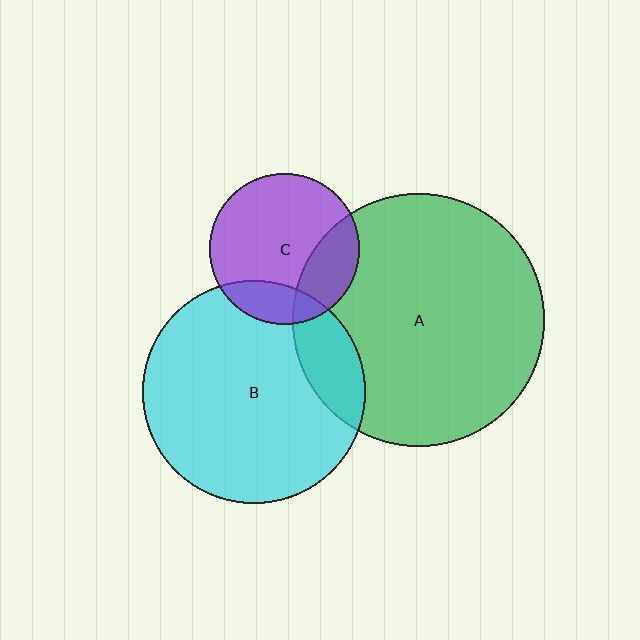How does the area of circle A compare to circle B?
Approximately 1.3 times.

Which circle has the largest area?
Circle A (green).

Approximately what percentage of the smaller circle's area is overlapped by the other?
Approximately 25%.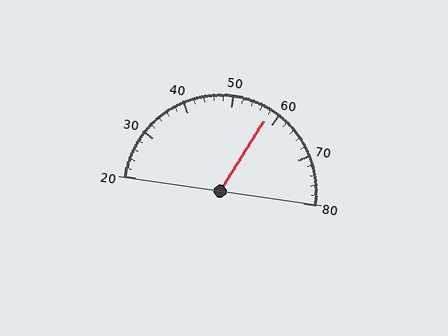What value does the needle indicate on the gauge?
The needle indicates approximately 58.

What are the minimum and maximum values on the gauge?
The gauge ranges from 20 to 80.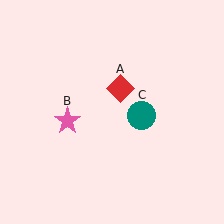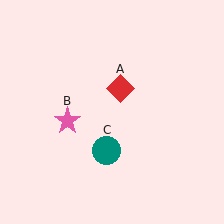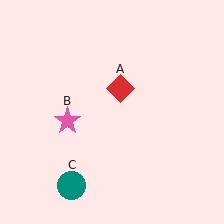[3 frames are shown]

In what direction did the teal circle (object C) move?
The teal circle (object C) moved down and to the left.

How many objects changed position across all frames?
1 object changed position: teal circle (object C).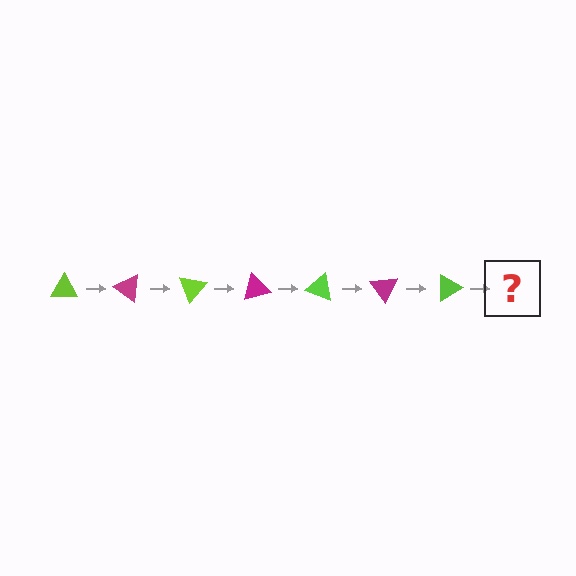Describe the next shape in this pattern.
It should be a magenta triangle, rotated 245 degrees from the start.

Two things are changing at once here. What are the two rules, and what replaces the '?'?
The two rules are that it rotates 35 degrees each step and the color cycles through lime and magenta. The '?' should be a magenta triangle, rotated 245 degrees from the start.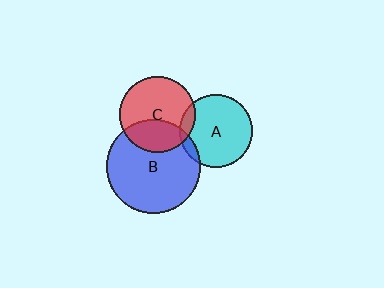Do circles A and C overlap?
Yes.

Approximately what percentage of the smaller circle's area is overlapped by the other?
Approximately 10%.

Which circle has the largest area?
Circle B (blue).